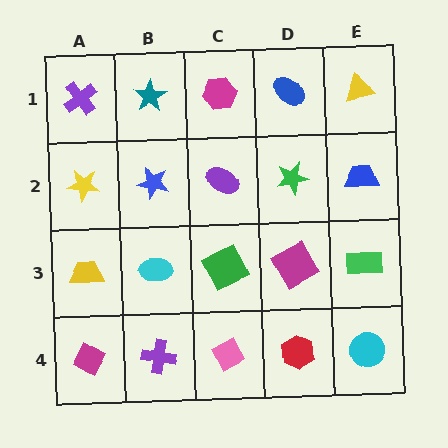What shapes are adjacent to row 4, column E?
A green rectangle (row 3, column E), a red hexagon (row 4, column D).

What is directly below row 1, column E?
A blue trapezoid.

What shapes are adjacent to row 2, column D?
A blue ellipse (row 1, column D), a magenta square (row 3, column D), a purple ellipse (row 2, column C), a blue trapezoid (row 2, column E).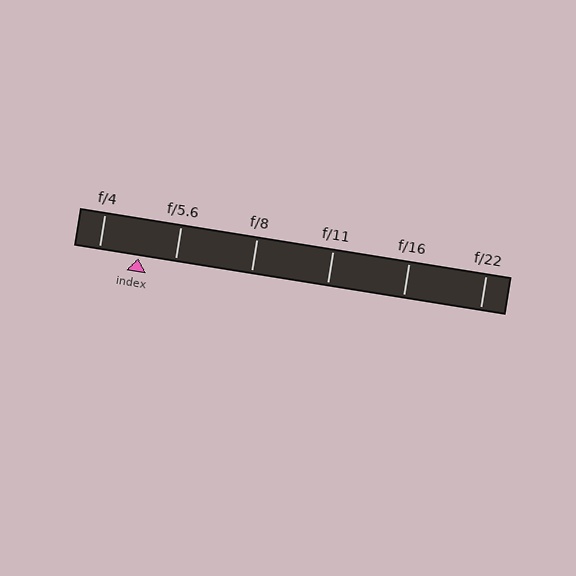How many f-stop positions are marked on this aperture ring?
There are 6 f-stop positions marked.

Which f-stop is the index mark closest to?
The index mark is closest to f/5.6.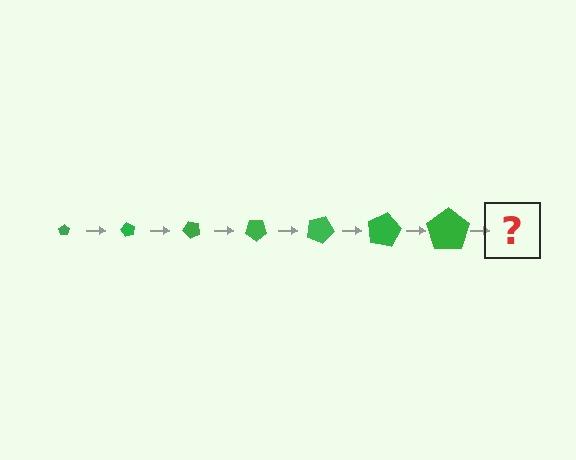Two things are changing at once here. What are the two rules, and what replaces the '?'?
The two rules are that the pentagon grows larger each step and it rotates 60 degrees each step. The '?' should be a pentagon, larger than the previous one and rotated 420 degrees from the start.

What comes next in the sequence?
The next element should be a pentagon, larger than the previous one and rotated 420 degrees from the start.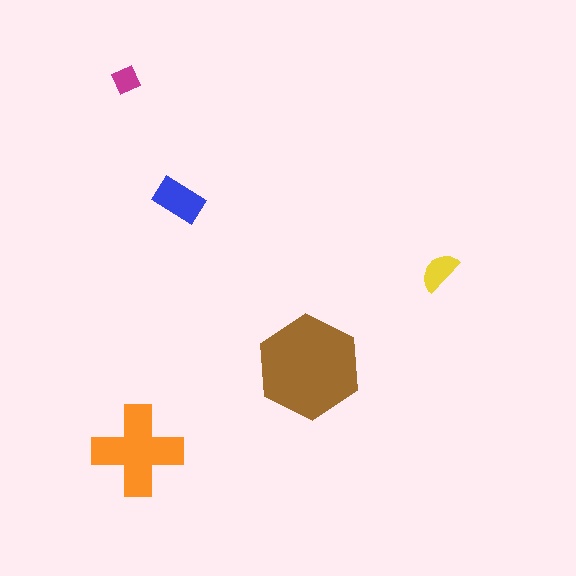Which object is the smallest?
The magenta diamond.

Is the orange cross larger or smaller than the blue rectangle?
Larger.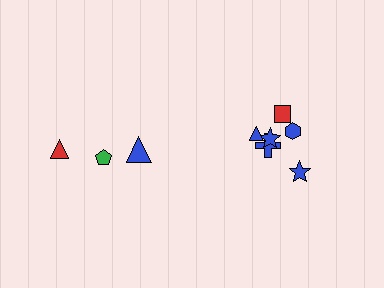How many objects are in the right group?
There are 6 objects.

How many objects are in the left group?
There are 3 objects.